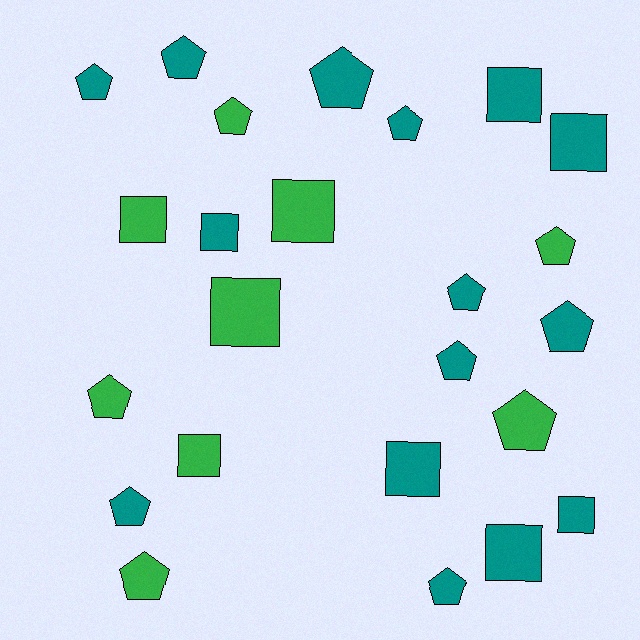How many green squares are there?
There are 4 green squares.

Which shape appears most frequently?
Pentagon, with 14 objects.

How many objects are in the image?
There are 24 objects.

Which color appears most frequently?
Teal, with 15 objects.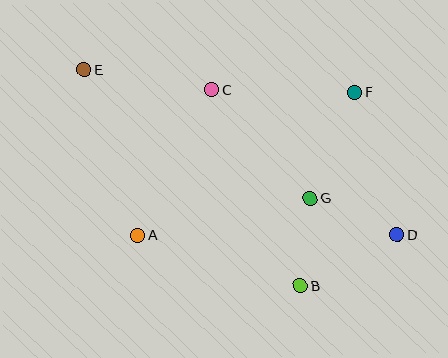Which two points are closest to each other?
Points B and G are closest to each other.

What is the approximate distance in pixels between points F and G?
The distance between F and G is approximately 115 pixels.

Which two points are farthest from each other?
Points D and E are farthest from each other.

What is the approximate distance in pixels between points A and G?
The distance between A and G is approximately 176 pixels.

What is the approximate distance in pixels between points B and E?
The distance between B and E is approximately 306 pixels.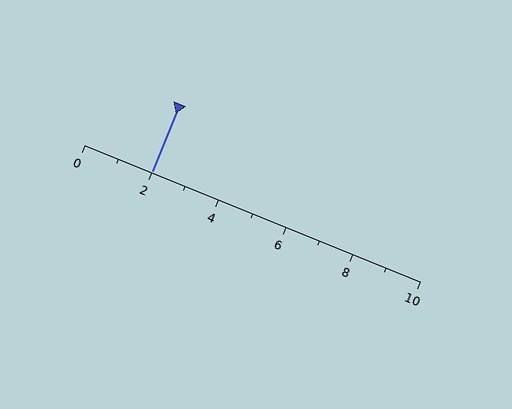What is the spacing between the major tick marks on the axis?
The major ticks are spaced 2 apart.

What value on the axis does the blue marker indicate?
The marker indicates approximately 2.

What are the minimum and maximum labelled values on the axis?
The axis runs from 0 to 10.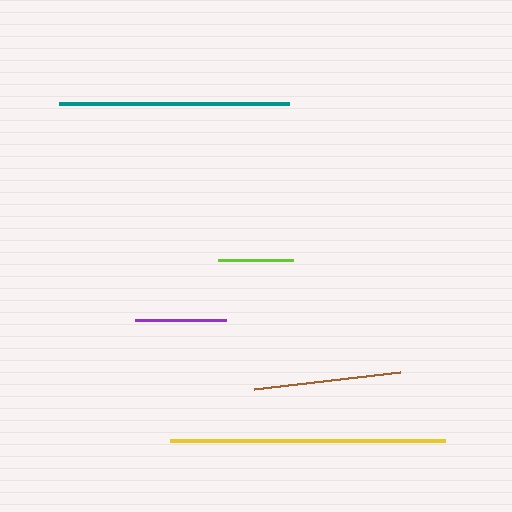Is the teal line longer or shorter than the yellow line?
The yellow line is longer than the teal line.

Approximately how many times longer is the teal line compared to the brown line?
The teal line is approximately 1.6 times the length of the brown line.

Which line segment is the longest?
The yellow line is the longest at approximately 275 pixels.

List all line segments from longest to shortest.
From longest to shortest: yellow, teal, brown, purple, lime.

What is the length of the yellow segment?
The yellow segment is approximately 275 pixels long.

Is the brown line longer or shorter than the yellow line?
The yellow line is longer than the brown line.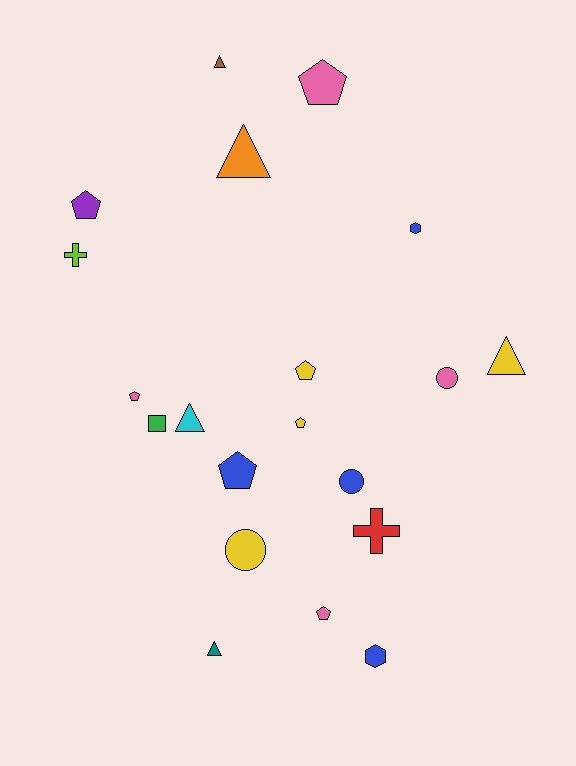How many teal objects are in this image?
There is 1 teal object.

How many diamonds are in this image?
There are no diamonds.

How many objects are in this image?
There are 20 objects.